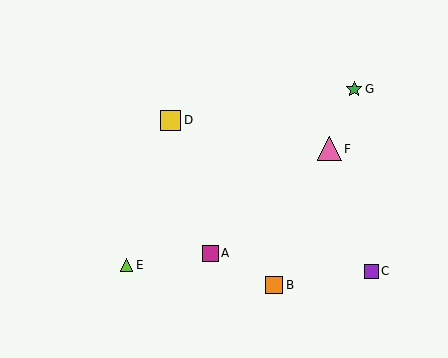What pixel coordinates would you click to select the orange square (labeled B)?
Click at (274, 285) to select the orange square B.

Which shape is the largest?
The pink triangle (labeled F) is the largest.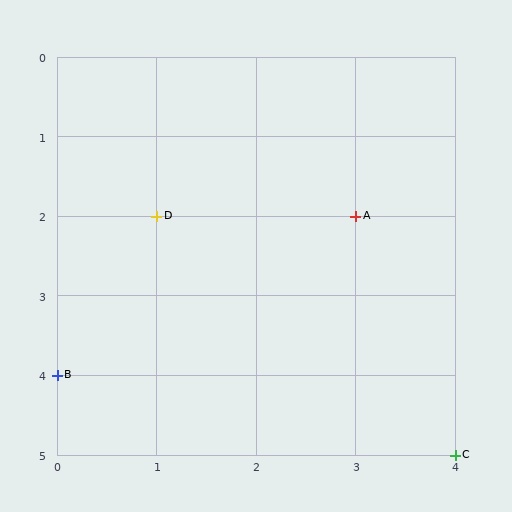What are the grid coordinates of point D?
Point D is at grid coordinates (1, 2).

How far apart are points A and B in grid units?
Points A and B are 3 columns and 2 rows apart (about 3.6 grid units diagonally).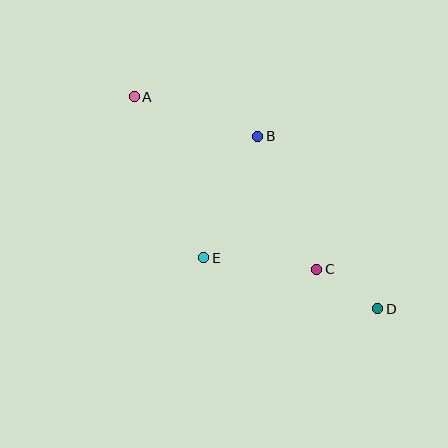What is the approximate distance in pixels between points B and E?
The distance between B and E is approximately 133 pixels.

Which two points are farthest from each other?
Points A and D are farthest from each other.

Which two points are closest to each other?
Points C and D are closest to each other.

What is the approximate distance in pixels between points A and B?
The distance between A and B is approximately 130 pixels.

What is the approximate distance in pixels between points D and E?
The distance between D and E is approximately 181 pixels.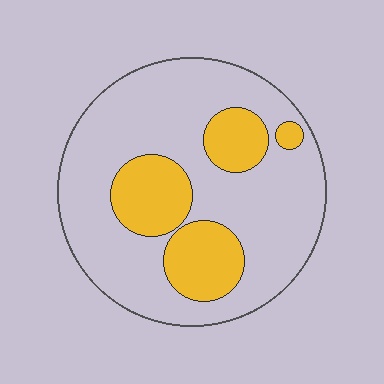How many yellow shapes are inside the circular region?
4.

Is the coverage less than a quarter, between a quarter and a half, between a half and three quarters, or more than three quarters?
Between a quarter and a half.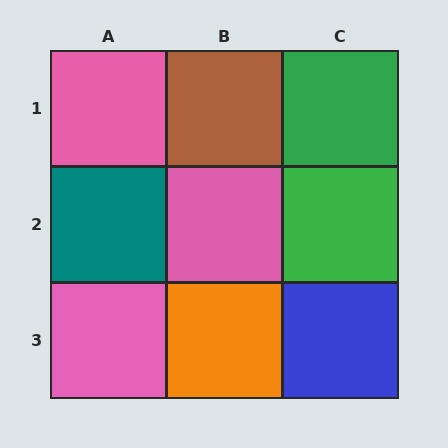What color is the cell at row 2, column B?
Pink.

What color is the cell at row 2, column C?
Green.